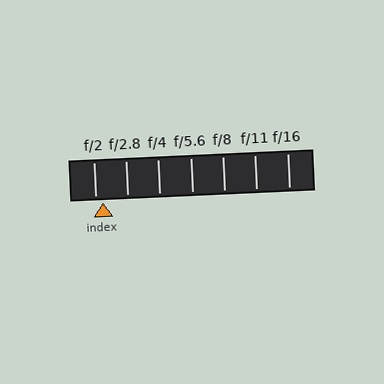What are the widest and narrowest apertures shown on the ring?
The widest aperture shown is f/2 and the narrowest is f/16.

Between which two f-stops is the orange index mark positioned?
The index mark is between f/2 and f/2.8.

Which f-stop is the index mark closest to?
The index mark is closest to f/2.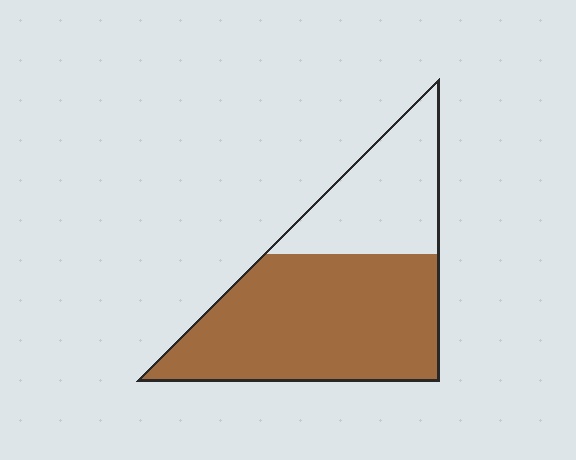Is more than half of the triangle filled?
Yes.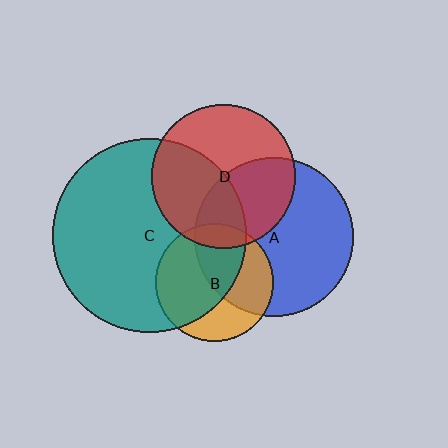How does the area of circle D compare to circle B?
Approximately 1.5 times.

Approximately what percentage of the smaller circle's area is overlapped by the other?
Approximately 45%.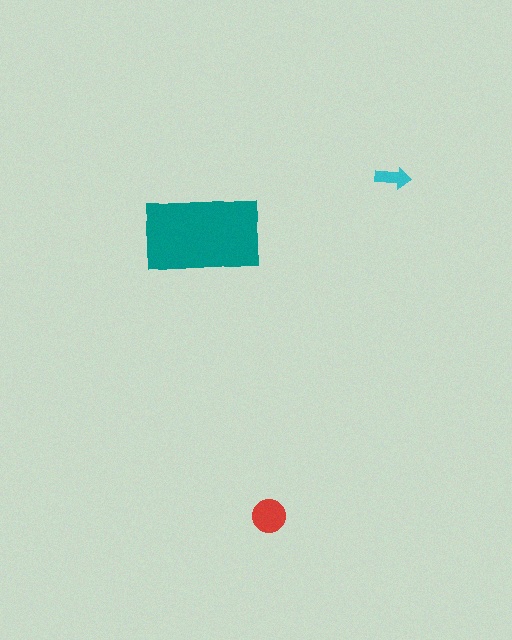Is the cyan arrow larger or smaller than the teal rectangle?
Smaller.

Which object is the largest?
The teal rectangle.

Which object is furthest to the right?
The cyan arrow is rightmost.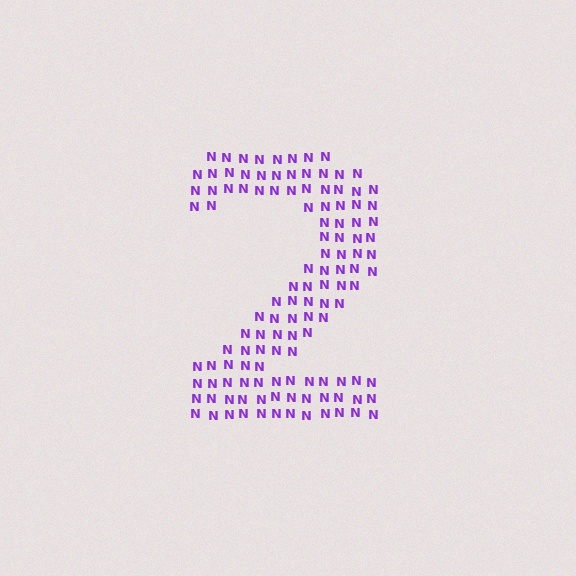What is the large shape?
The large shape is the digit 2.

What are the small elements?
The small elements are letter N's.